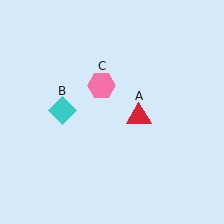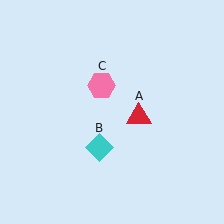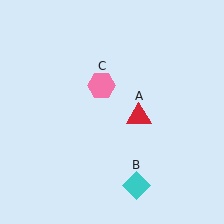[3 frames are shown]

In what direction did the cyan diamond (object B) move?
The cyan diamond (object B) moved down and to the right.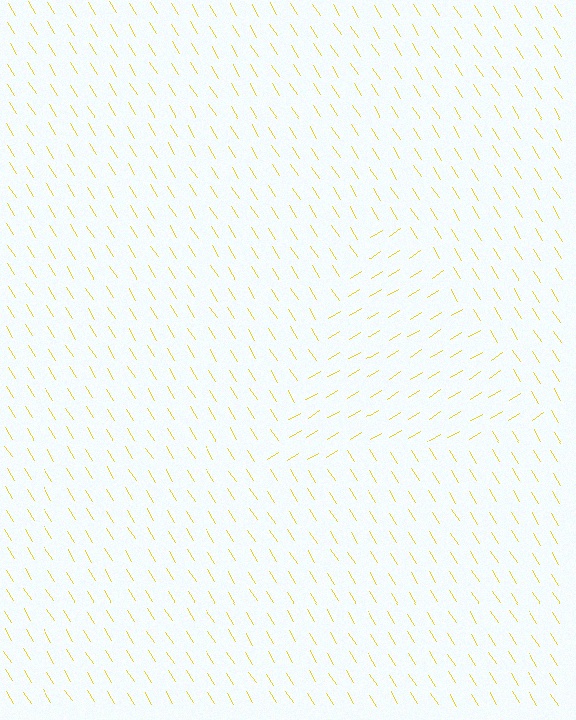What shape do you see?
I see a triangle.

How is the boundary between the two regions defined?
The boundary is defined purely by a change in line orientation (approximately 90 degrees difference). All lines are the same color and thickness.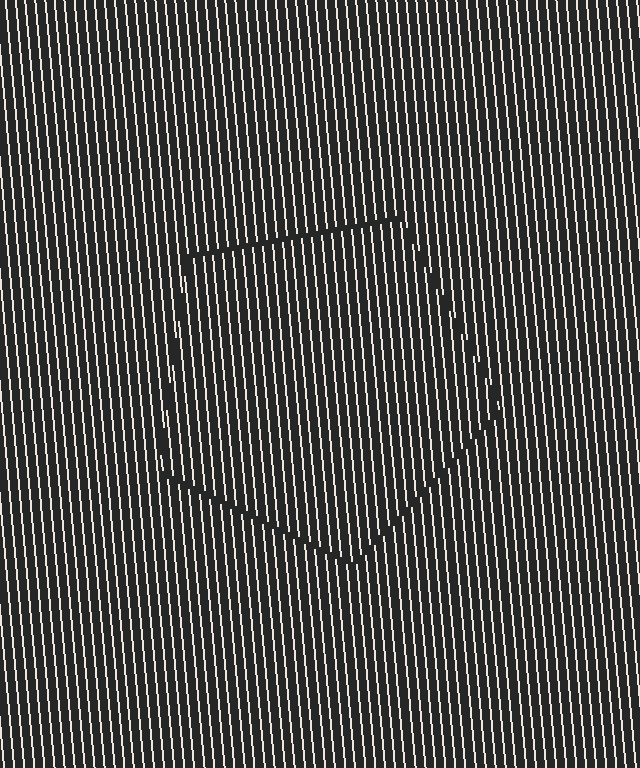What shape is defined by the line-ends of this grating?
An illusory pentagon. The interior of the shape contains the same grating, shifted by half a period — the contour is defined by the phase discontinuity where line-ends from the inner and outer gratings abut.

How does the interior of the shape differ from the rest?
The interior of the shape contains the same grating, shifted by half a period — the contour is defined by the phase discontinuity where line-ends from the inner and outer gratings abut.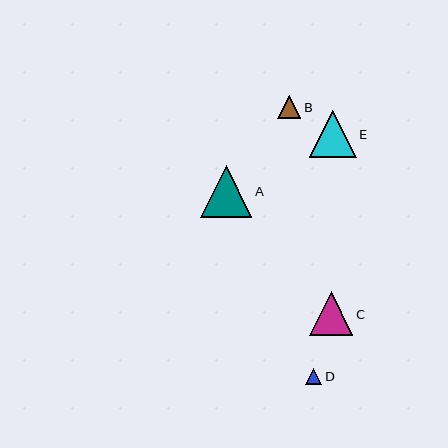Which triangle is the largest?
Triangle A is the largest with a size of approximately 51 pixels.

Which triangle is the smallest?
Triangle D is the smallest with a size of approximately 17 pixels.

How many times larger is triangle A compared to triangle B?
Triangle A is approximately 2.2 times the size of triangle B.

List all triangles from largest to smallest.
From largest to smallest: A, E, C, B, D.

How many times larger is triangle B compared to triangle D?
Triangle B is approximately 1.4 times the size of triangle D.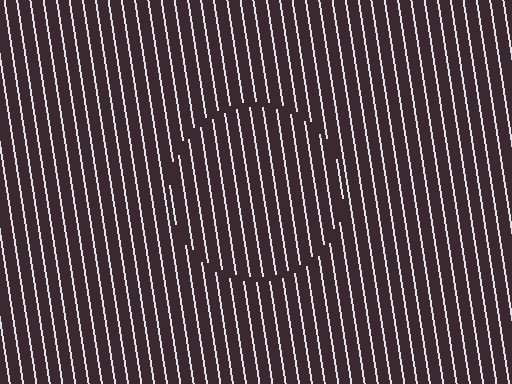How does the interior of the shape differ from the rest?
The interior of the shape contains the same grating, shifted by half a period — the contour is defined by the phase discontinuity where line-ends from the inner and outer gratings abut.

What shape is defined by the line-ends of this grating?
An illusory circle. The interior of the shape contains the same grating, shifted by half a period — the contour is defined by the phase discontinuity where line-ends from the inner and outer gratings abut.